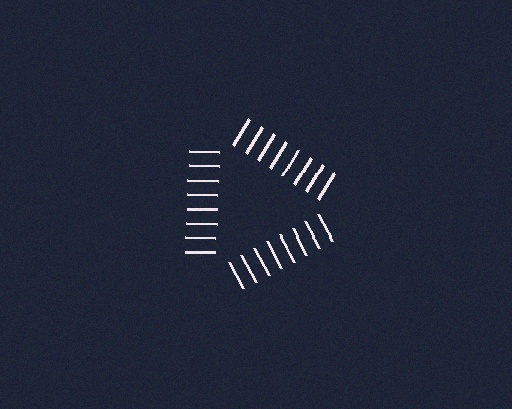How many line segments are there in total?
24 — 8 along each of the 3 edges.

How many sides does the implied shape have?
3 sides — the line-ends trace a triangle.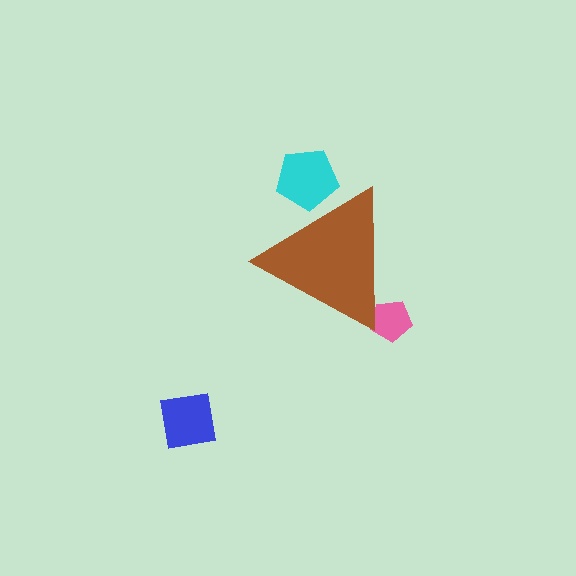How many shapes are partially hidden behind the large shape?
2 shapes are partially hidden.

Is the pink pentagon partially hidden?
Yes, the pink pentagon is partially hidden behind the brown triangle.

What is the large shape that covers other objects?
A brown triangle.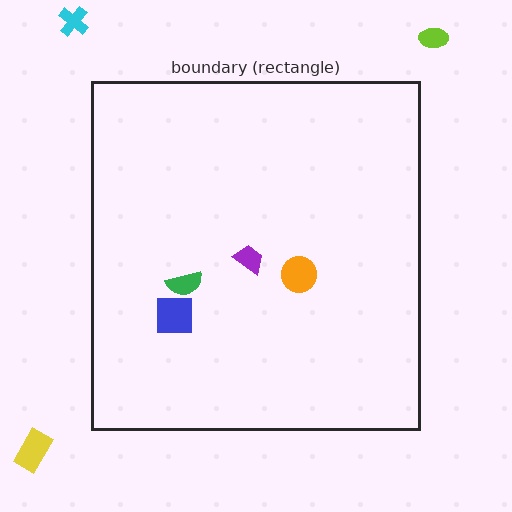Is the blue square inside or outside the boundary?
Inside.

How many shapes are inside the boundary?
4 inside, 3 outside.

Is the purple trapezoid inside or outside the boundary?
Inside.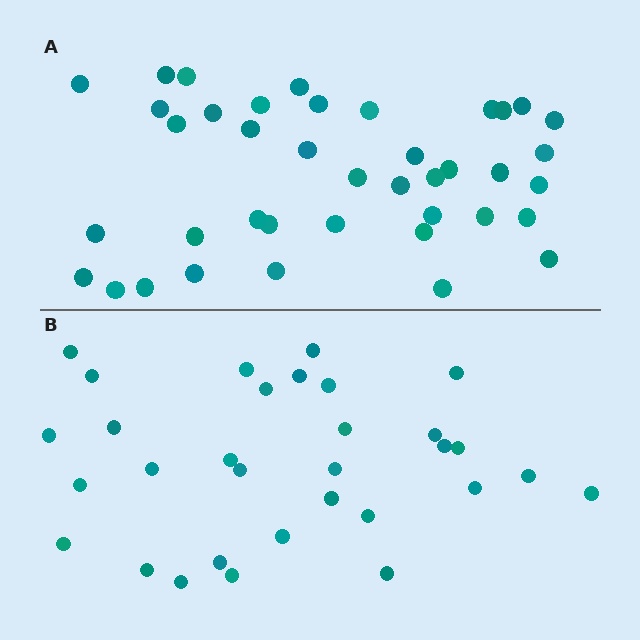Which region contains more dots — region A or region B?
Region A (the top region) has more dots.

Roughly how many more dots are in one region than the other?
Region A has roughly 8 or so more dots than region B.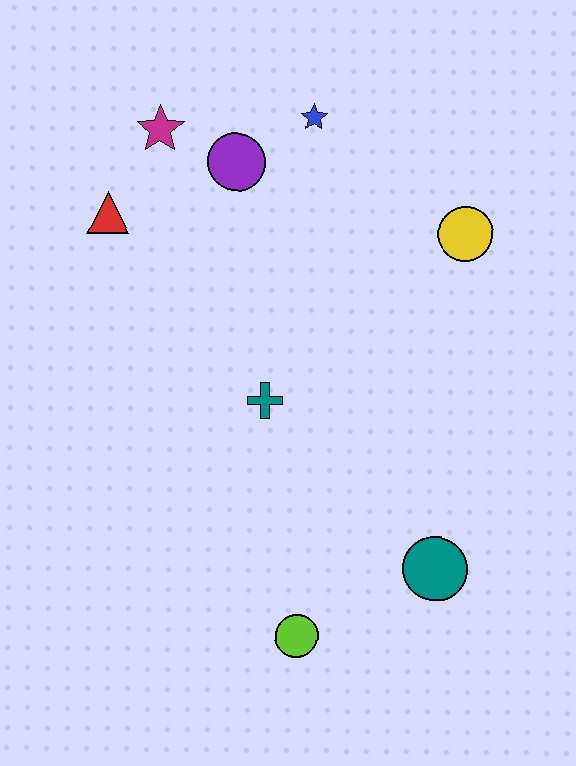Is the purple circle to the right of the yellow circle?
No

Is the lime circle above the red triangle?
No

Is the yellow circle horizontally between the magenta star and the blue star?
No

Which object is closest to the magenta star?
The purple circle is closest to the magenta star.